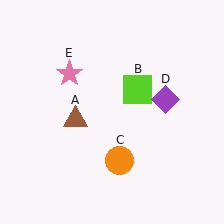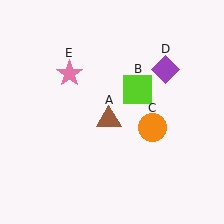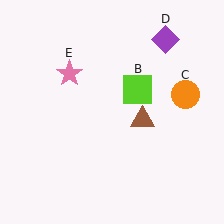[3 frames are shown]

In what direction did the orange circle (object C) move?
The orange circle (object C) moved up and to the right.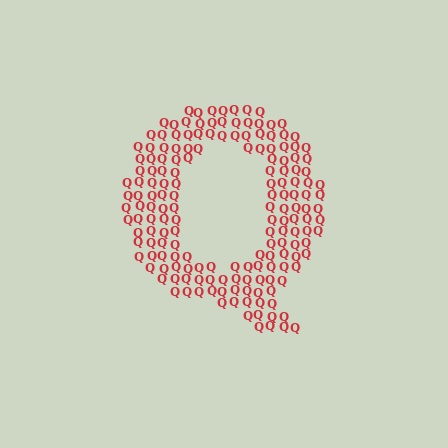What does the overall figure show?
The overall figure shows the letter Q.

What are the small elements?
The small elements are letter Q's.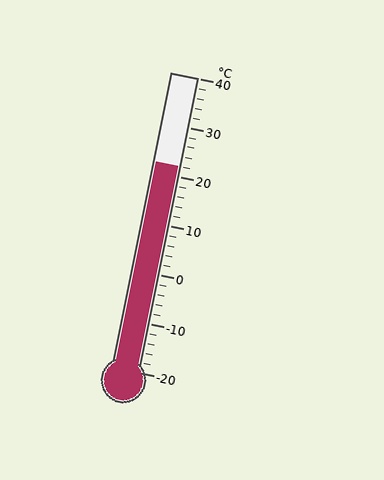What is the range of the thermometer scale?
The thermometer scale ranges from -20°C to 40°C.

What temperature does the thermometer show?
The thermometer shows approximately 22°C.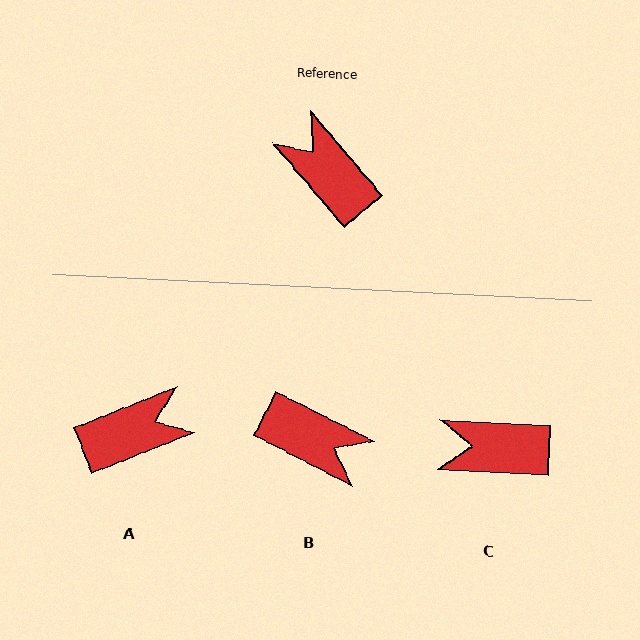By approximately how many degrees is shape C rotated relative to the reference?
Approximately 46 degrees counter-clockwise.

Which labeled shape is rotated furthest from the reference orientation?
B, about 157 degrees away.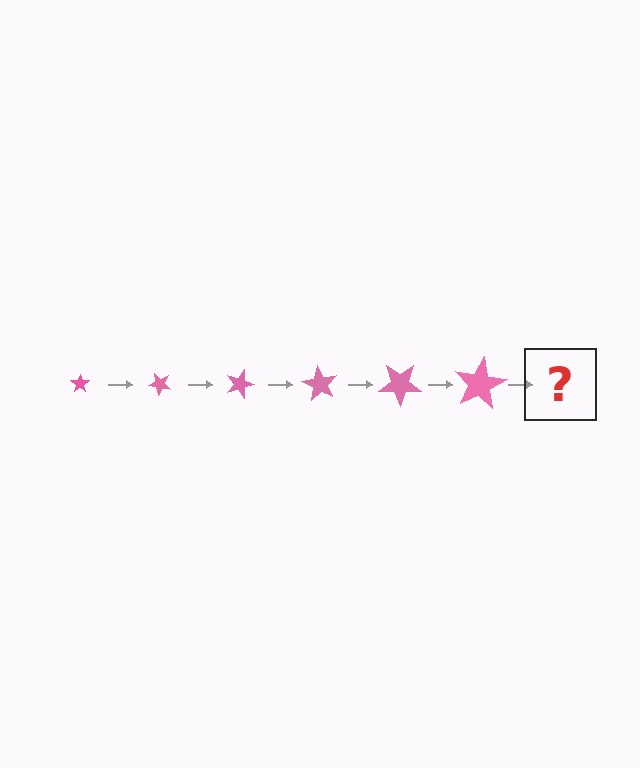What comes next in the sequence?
The next element should be a star, larger than the previous one and rotated 270 degrees from the start.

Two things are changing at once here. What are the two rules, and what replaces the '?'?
The two rules are that the star grows larger each step and it rotates 45 degrees each step. The '?' should be a star, larger than the previous one and rotated 270 degrees from the start.